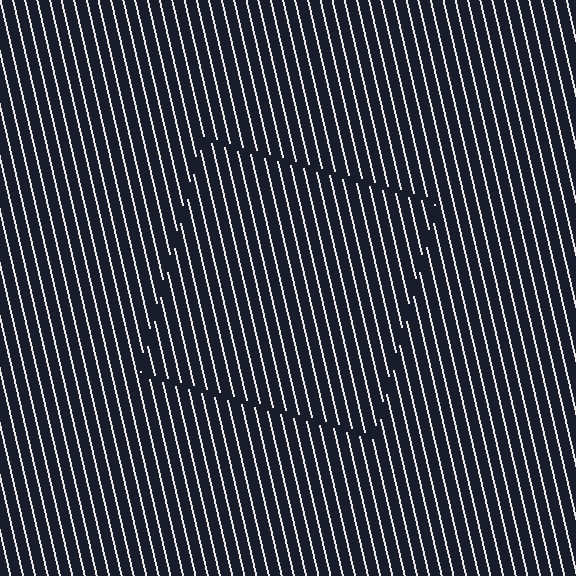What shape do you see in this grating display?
An illusory square. The interior of the shape contains the same grating, shifted by half a period — the contour is defined by the phase discontinuity where line-ends from the inner and outer gratings abut.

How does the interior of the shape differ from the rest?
The interior of the shape contains the same grating, shifted by half a period — the contour is defined by the phase discontinuity where line-ends from the inner and outer gratings abut.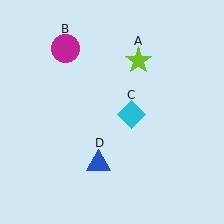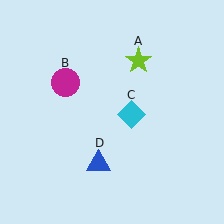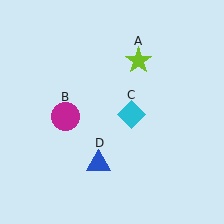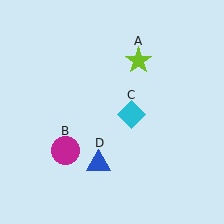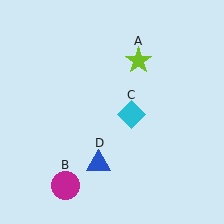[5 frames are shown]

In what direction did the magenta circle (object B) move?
The magenta circle (object B) moved down.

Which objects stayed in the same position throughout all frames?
Lime star (object A) and cyan diamond (object C) and blue triangle (object D) remained stationary.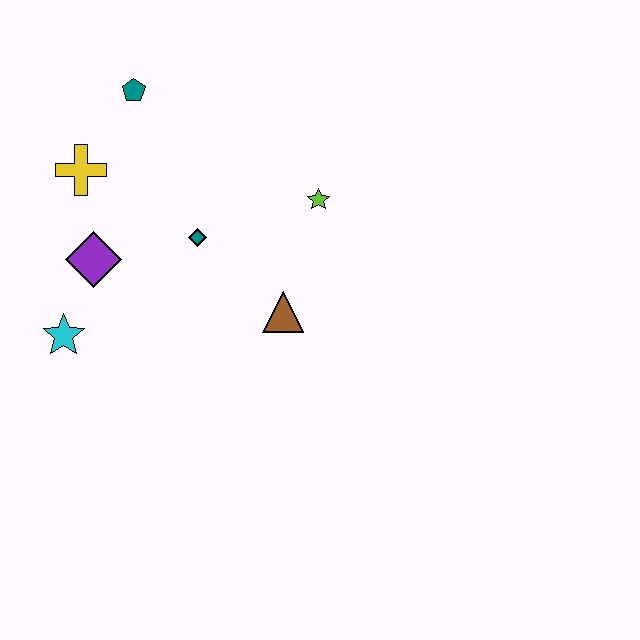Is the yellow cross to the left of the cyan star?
No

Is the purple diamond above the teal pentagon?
No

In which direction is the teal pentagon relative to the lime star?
The teal pentagon is to the left of the lime star.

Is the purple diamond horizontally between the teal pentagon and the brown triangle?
No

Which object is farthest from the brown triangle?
The teal pentagon is farthest from the brown triangle.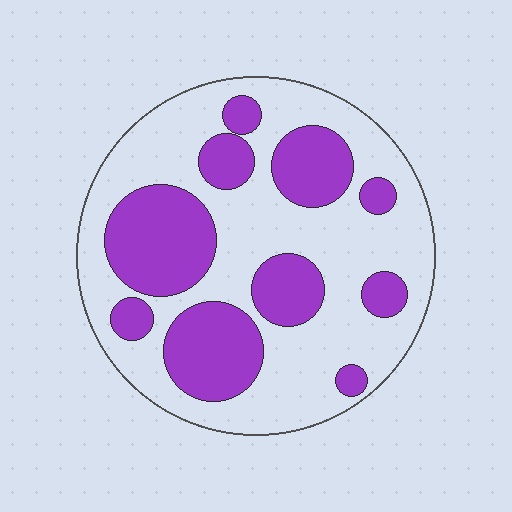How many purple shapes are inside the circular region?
10.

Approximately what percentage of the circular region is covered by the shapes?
Approximately 35%.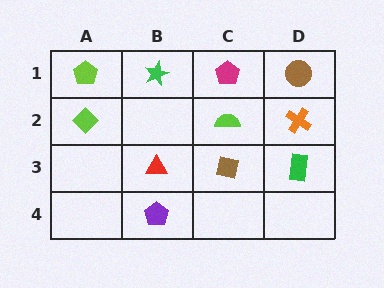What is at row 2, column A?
A lime diamond.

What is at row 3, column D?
A green rectangle.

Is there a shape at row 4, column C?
No, that cell is empty.